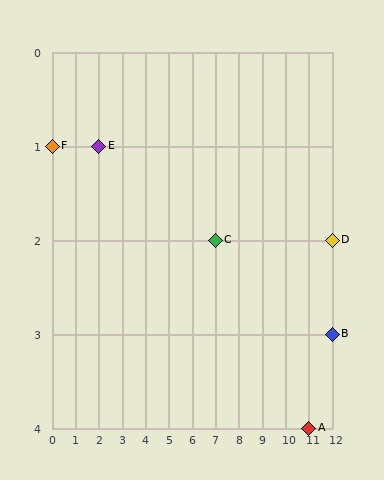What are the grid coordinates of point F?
Point F is at grid coordinates (0, 1).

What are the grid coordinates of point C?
Point C is at grid coordinates (7, 2).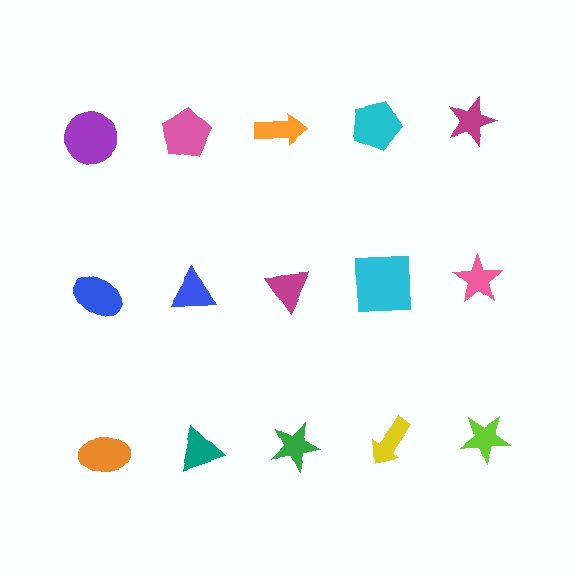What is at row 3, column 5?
A lime star.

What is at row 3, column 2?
A teal triangle.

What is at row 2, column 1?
A blue ellipse.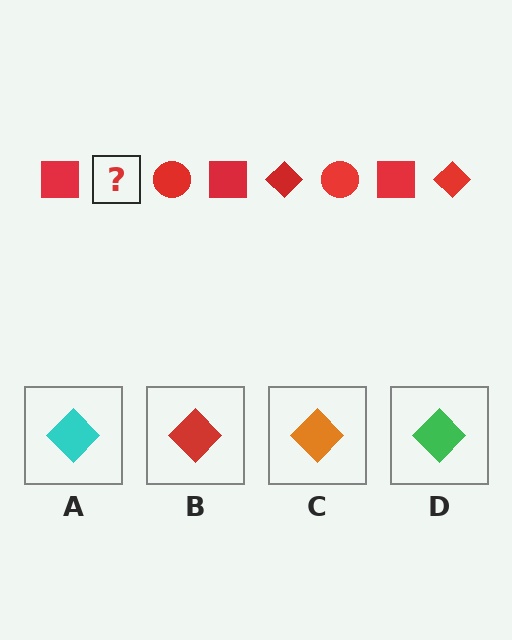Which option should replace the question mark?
Option B.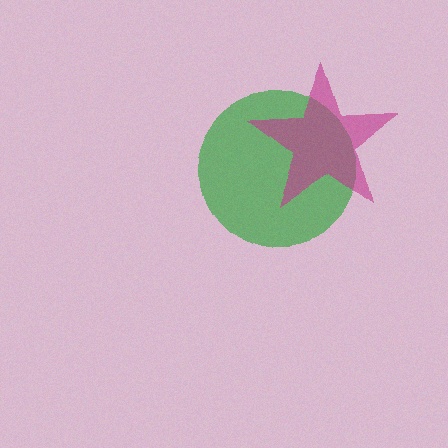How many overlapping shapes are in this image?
There are 2 overlapping shapes in the image.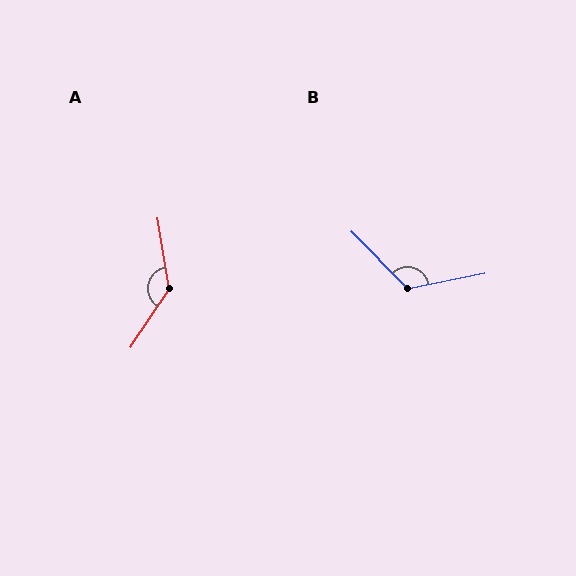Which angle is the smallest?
B, at approximately 123 degrees.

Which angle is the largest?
A, at approximately 137 degrees.